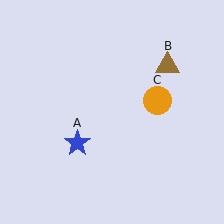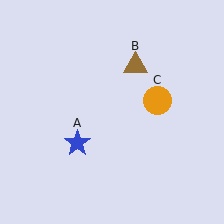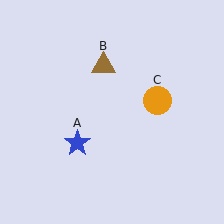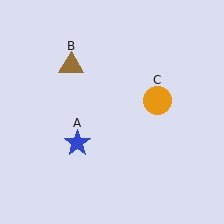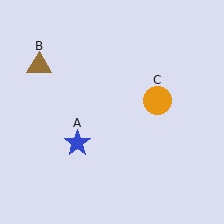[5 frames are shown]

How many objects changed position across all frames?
1 object changed position: brown triangle (object B).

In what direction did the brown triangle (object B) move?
The brown triangle (object B) moved left.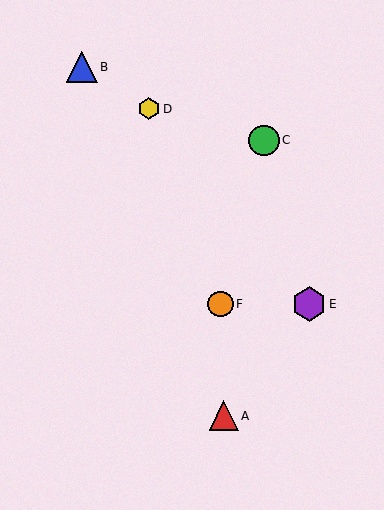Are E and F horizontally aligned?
Yes, both are at y≈304.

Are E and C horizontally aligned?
No, E is at y≈304 and C is at y≈140.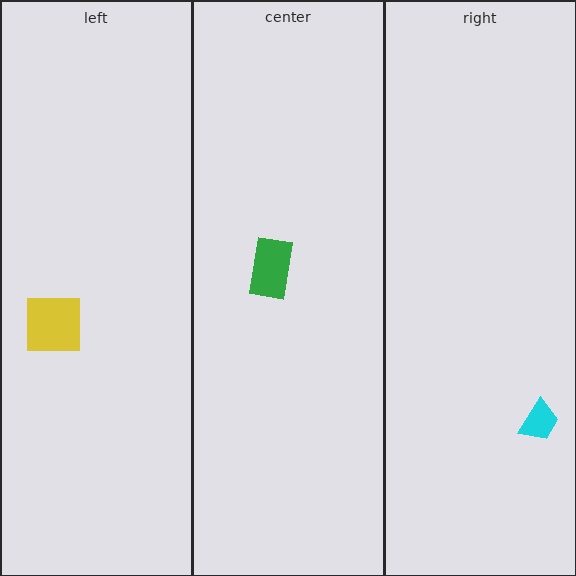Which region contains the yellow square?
The left region.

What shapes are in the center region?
The green rectangle.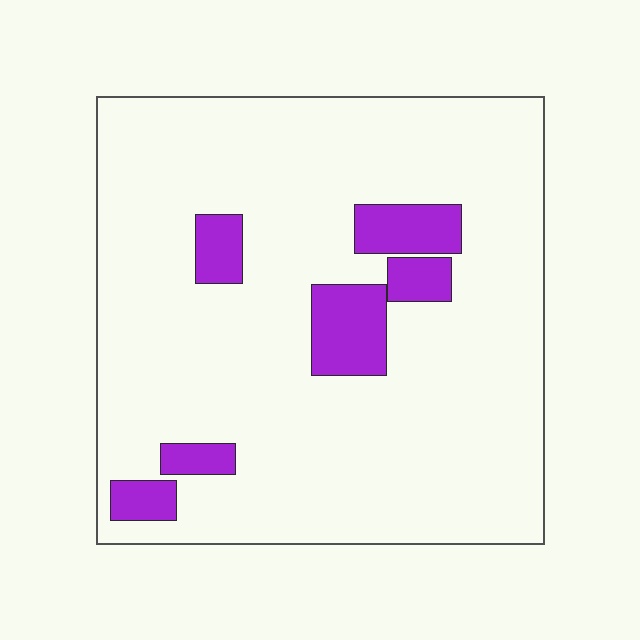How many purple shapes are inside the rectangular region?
6.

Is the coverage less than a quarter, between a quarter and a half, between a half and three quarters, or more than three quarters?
Less than a quarter.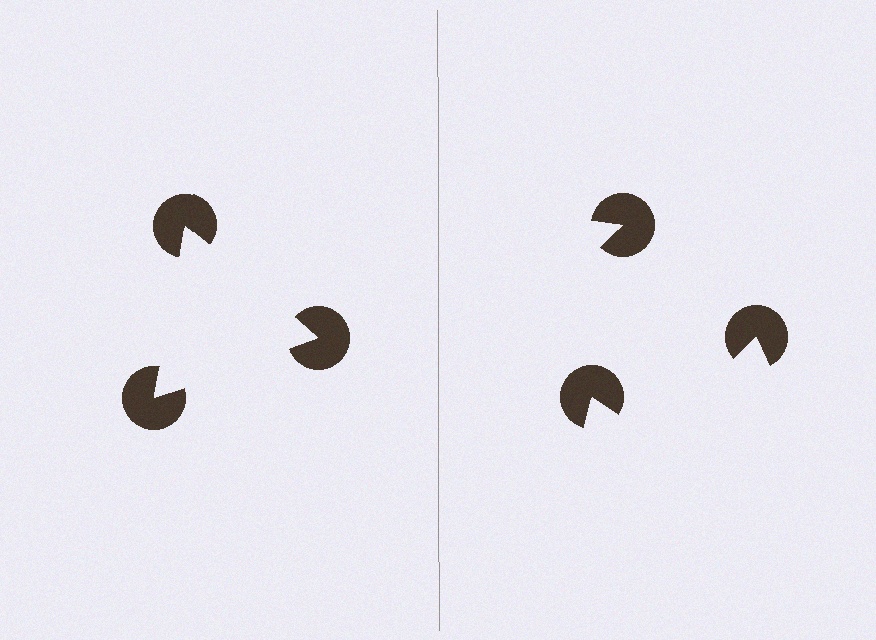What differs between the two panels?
The pac-man discs are positioned identically on both sides; only the wedge orientations differ. On the left they align to a triangle; on the right they are misaligned.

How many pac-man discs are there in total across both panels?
6 — 3 on each side.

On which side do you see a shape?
An illusory triangle appears on the left side. On the right side the wedge cuts are rotated, so no coherent shape forms.